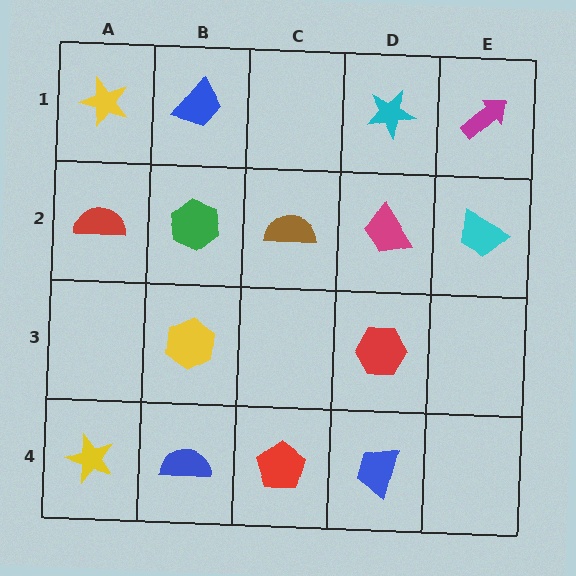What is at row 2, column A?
A red semicircle.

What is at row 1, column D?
A cyan star.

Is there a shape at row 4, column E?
No, that cell is empty.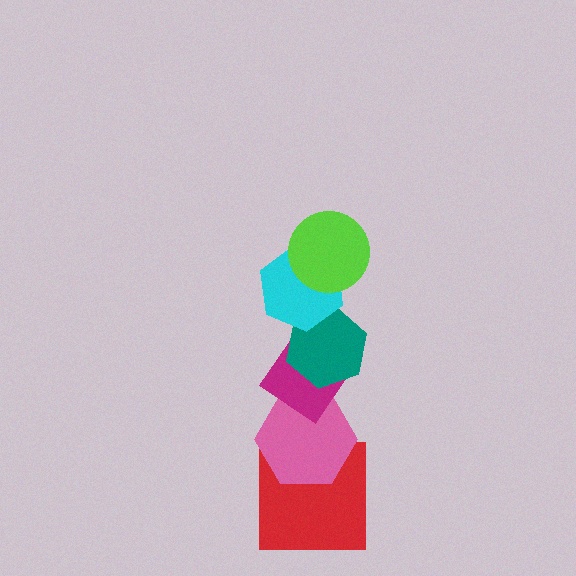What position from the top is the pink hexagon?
The pink hexagon is 5th from the top.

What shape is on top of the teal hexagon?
The cyan hexagon is on top of the teal hexagon.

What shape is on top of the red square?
The pink hexagon is on top of the red square.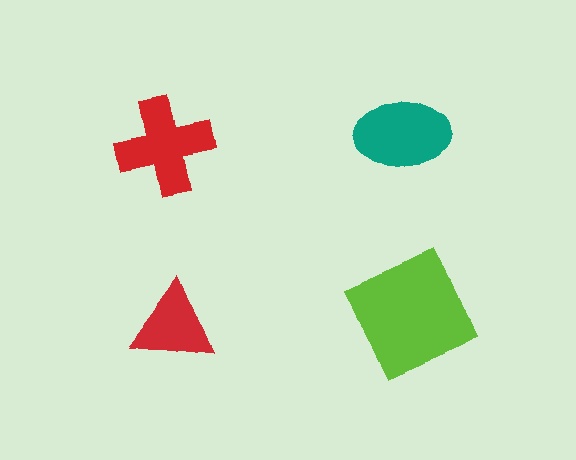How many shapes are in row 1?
2 shapes.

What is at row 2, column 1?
A red triangle.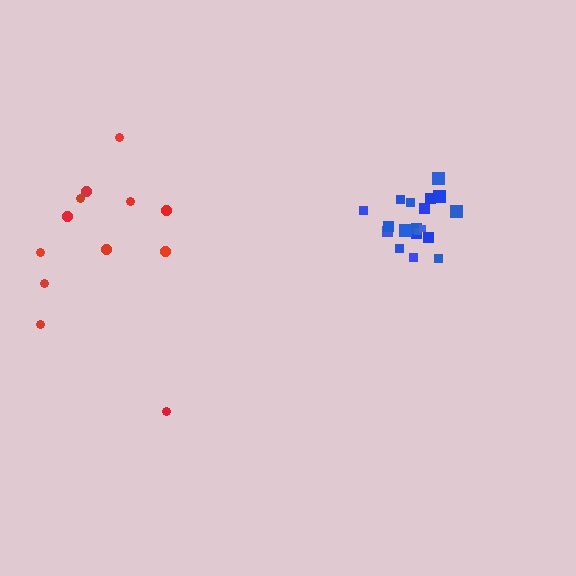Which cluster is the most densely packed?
Blue.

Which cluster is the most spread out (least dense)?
Red.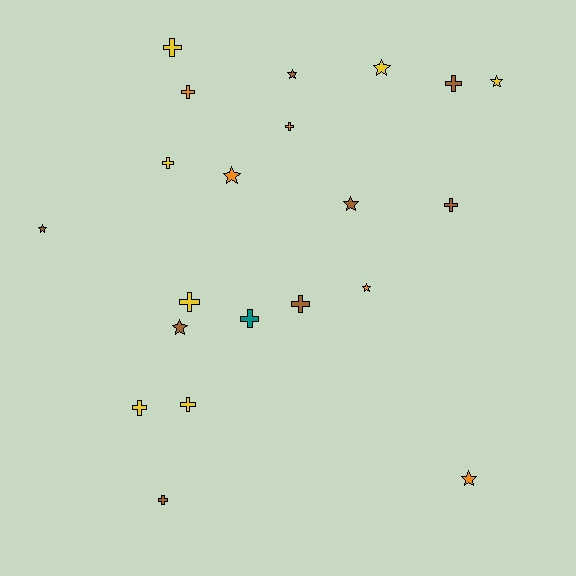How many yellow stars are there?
There are 2 yellow stars.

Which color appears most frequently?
Brown, with 8 objects.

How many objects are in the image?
There are 21 objects.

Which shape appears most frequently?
Cross, with 12 objects.